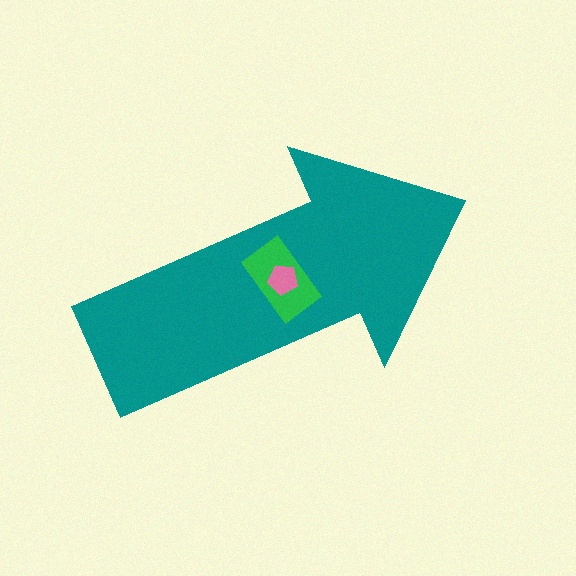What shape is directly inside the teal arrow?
The green rectangle.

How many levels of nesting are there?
3.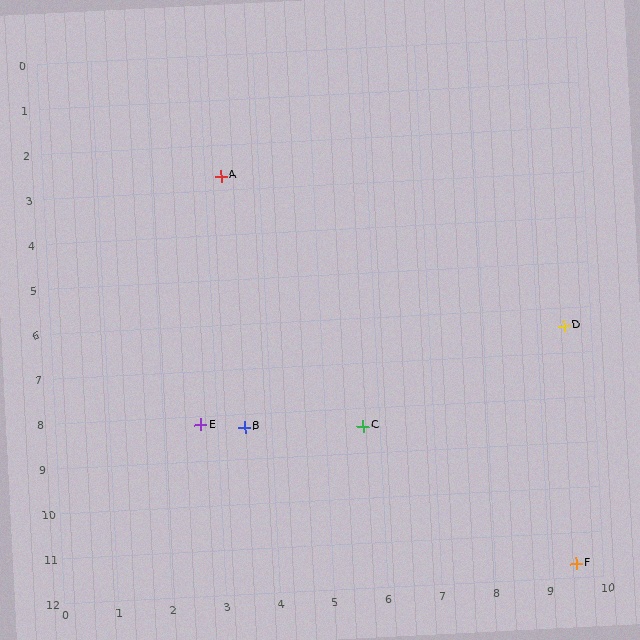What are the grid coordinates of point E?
Point E is at approximately (2.7, 8.2).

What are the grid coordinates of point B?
Point B is at approximately (3.5, 8.3).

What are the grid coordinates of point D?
Point D is at approximately (9.5, 6.4).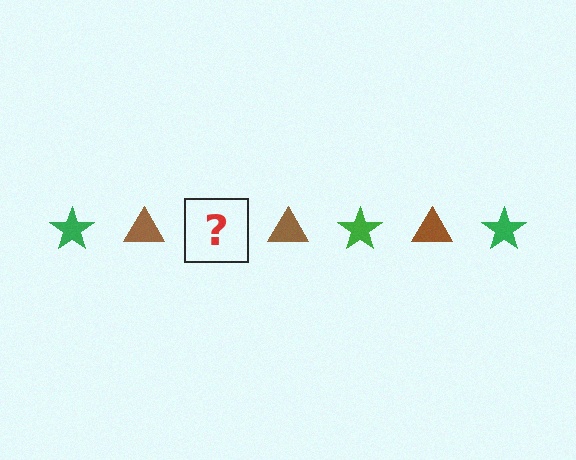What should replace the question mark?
The question mark should be replaced with a green star.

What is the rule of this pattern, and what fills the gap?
The rule is that the pattern alternates between green star and brown triangle. The gap should be filled with a green star.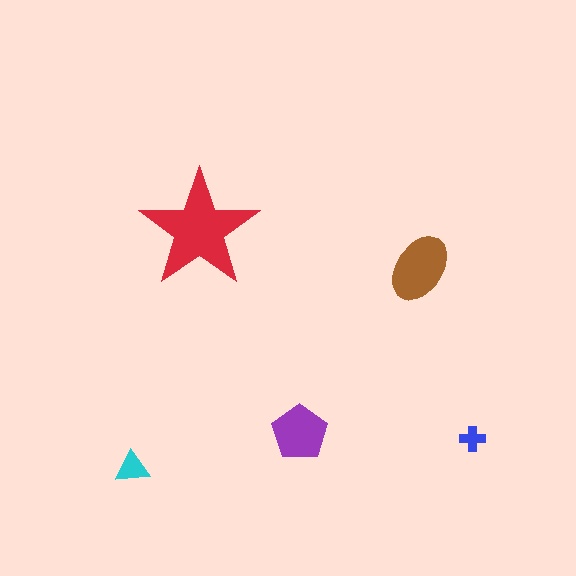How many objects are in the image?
There are 5 objects in the image.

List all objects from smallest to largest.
The blue cross, the cyan triangle, the purple pentagon, the brown ellipse, the red star.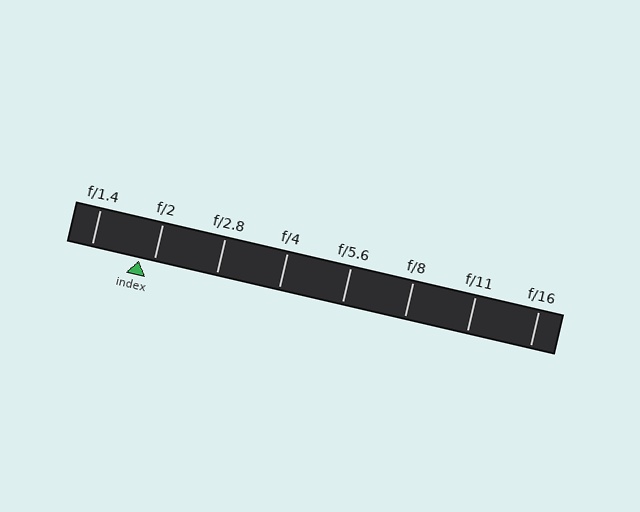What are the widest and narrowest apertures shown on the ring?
The widest aperture shown is f/1.4 and the narrowest is f/16.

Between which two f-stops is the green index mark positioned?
The index mark is between f/1.4 and f/2.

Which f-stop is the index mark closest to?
The index mark is closest to f/2.